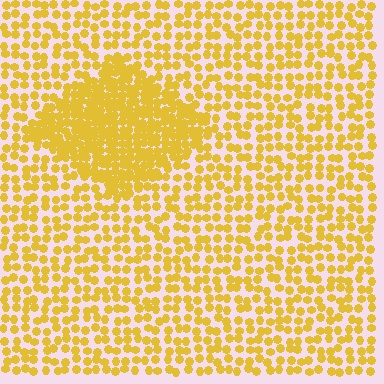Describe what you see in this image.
The image contains small yellow elements arranged at two different densities. A diamond-shaped region is visible where the elements are more densely packed than the surrounding area.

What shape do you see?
I see a diamond.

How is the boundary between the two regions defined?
The boundary is defined by a change in element density (approximately 2.1x ratio). All elements are the same color, size, and shape.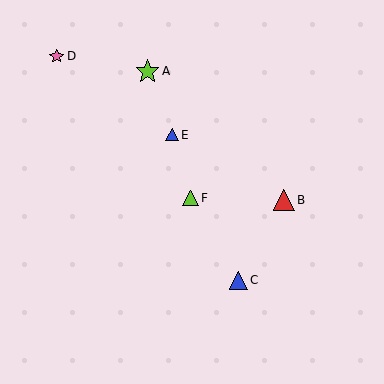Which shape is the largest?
The lime star (labeled A) is the largest.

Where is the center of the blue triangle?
The center of the blue triangle is at (172, 135).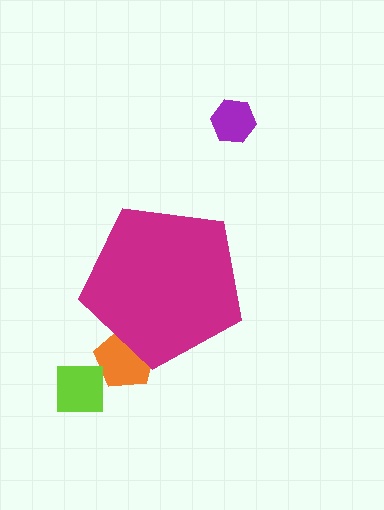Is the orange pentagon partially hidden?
Yes, the orange pentagon is partially hidden behind the magenta pentagon.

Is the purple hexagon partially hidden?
No, the purple hexagon is fully visible.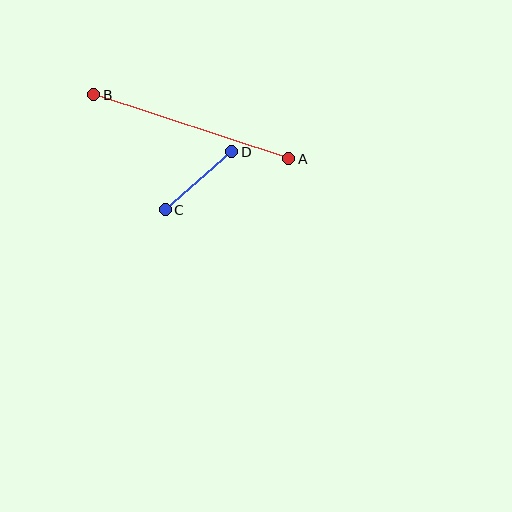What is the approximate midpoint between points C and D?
The midpoint is at approximately (199, 181) pixels.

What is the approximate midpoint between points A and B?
The midpoint is at approximately (191, 127) pixels.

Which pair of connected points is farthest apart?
Points A and B are farthest apart.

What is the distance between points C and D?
The distance is approximately 88 pixels.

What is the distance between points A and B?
The distance is approximately 205 pixels.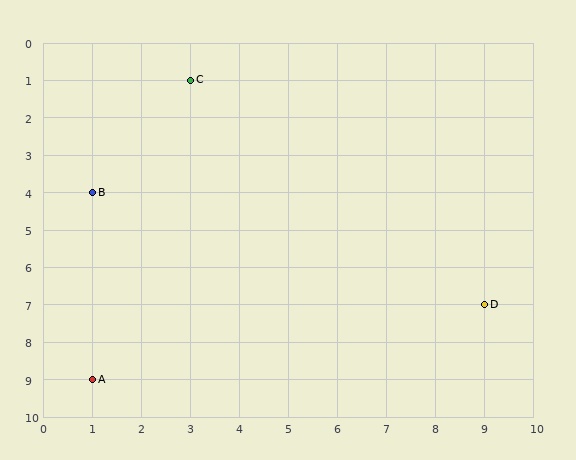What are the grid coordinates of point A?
Point A is at grid coordinates (1, 9).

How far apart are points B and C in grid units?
Points B and C are 2 columns and 3 rows apart (about 3.6 grid units diagonally).